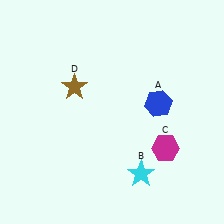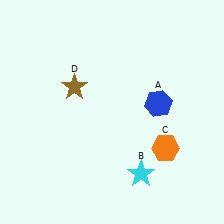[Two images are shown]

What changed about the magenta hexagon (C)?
In Image 1, C is magenta. In Image 2, it changed to orange.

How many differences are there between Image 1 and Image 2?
There is 1 difference between the two images.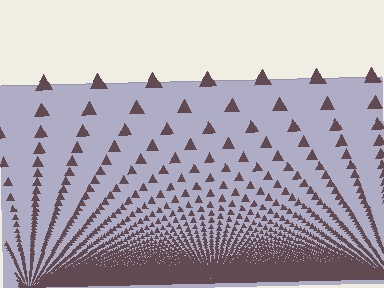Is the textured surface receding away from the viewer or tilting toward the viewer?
The surface appears to tilt toward the viewer. Texture elements get larger and sparser toward the top.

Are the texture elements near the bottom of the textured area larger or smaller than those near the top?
Smaller. The gradient is inverted — elements near the bottom are smaller and denser.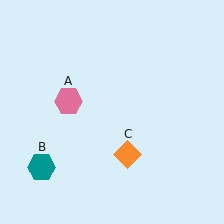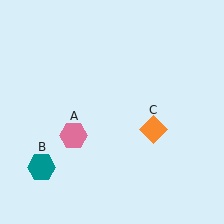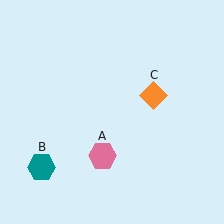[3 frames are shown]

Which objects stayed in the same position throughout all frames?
Teal hexagon (object B) remained stationary.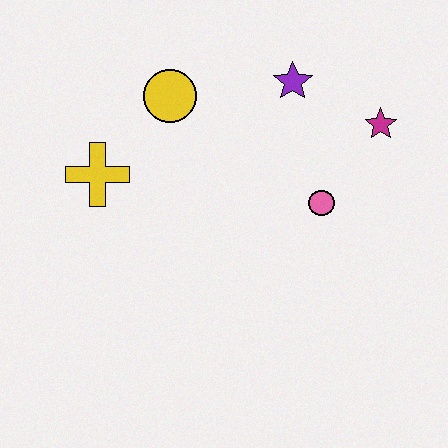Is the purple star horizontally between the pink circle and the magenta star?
No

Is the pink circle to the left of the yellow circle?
No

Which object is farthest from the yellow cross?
The magenta star is farthest from the yellow cross.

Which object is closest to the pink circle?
The magenta star is closest to the pink circle.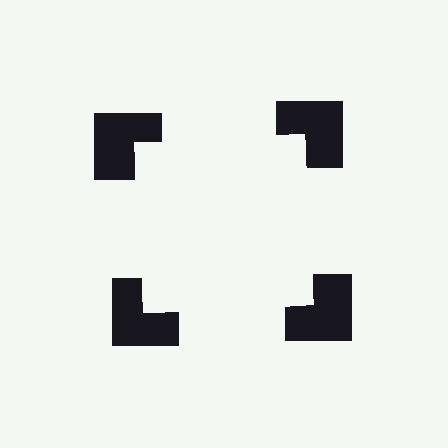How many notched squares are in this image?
There are 4 — one at each vertex of the illusory square.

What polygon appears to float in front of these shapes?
An illusory square — its edges are inferred from the aligned wedge cuts in the notched squares, not physically drawn.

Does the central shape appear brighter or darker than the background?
It typically appears slightly brighter than the background, even though no actual brightness change is drawn.